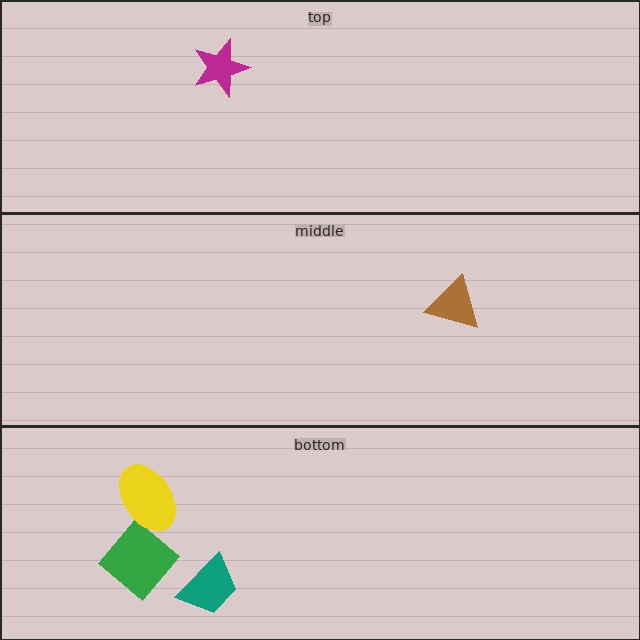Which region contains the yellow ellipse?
The bottom region.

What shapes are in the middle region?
The brown triangle.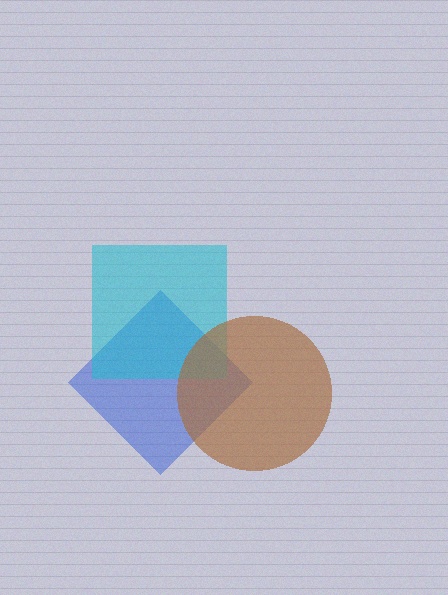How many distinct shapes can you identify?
There are 3 distinct shapes: a blue diamond, a cyan square, a brown circle.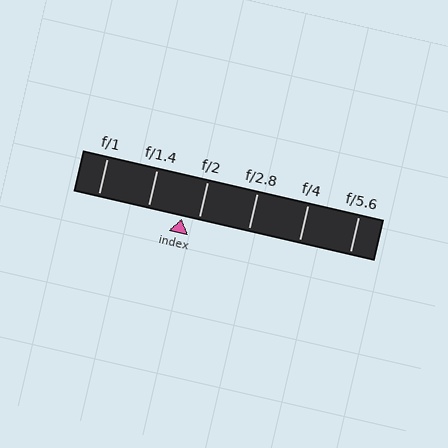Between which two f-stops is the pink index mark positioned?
The index mark is between f/1.4 and f/2.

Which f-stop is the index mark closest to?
The index mark is closest to f/2.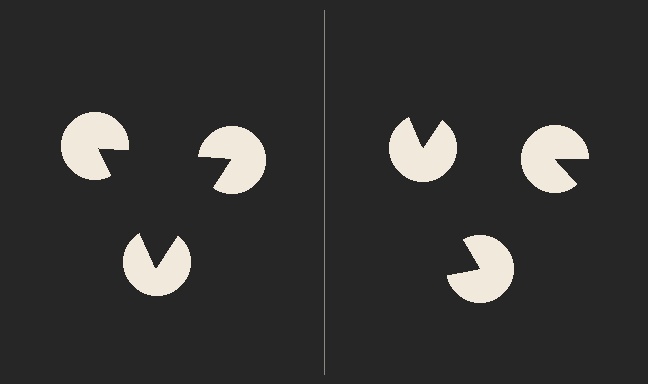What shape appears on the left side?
An illusory triangle.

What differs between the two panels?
The pac-man discs are positioned identically on both sides; only the wedge orientations differ. On the left they align to a triangle; on the right they are misaligned.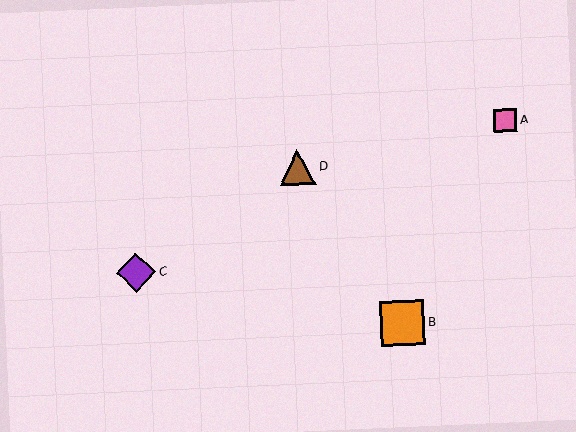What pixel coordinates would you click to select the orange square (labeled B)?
Click at (402, 323) to select the orange square B.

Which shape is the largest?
The orange square (labeled B) is the largest.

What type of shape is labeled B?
Shape B is an orange square.